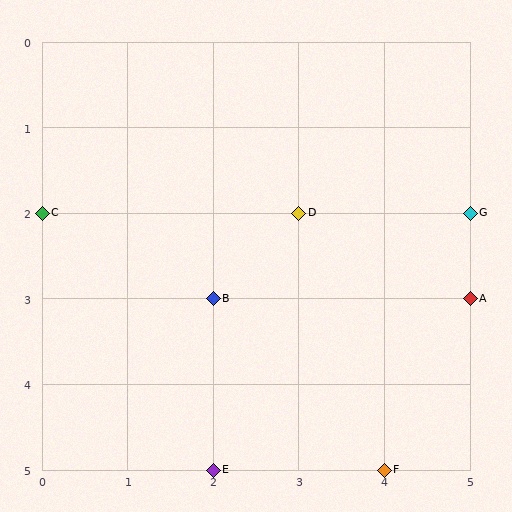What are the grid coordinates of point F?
Point F is at grid coordinates (4, 5).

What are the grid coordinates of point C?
Point C is at grid coordinates (0, 2).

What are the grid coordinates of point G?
Point G is at grid coordinates (5, 2).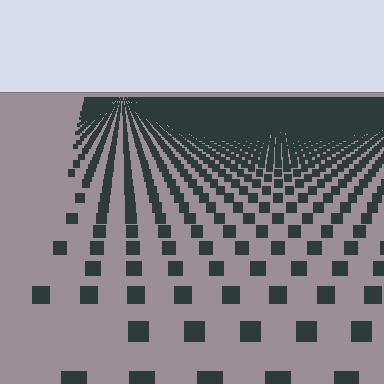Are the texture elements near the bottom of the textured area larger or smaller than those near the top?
Larger. Near the bottom, elements are closer to the viewer and appear at a bigger on-screen size.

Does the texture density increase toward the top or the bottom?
Density increases toward the top.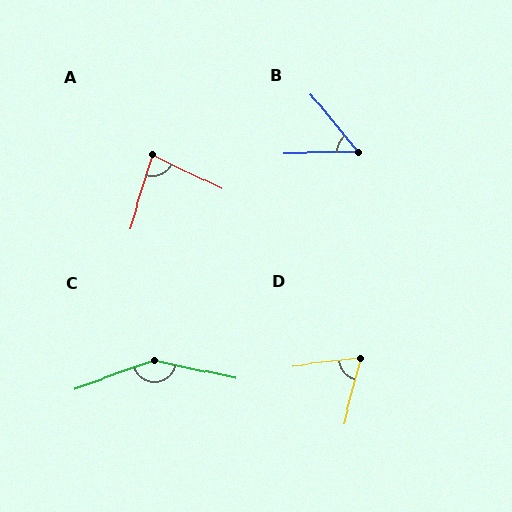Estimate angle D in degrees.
Approximately 69 degrees.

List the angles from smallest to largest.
B (51°), D (69°), A (81°), C (148°).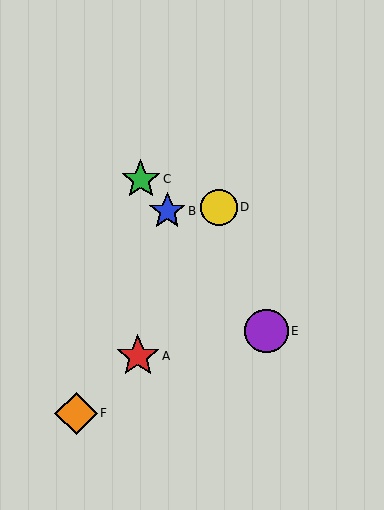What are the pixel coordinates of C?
Object C is at (141, 179).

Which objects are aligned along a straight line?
Objects B, C, E are aligned along a straight line.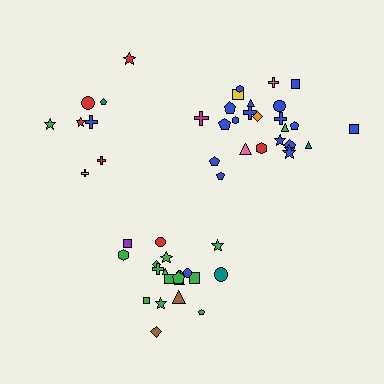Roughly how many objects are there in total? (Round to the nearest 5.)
Roughly 55 objects in total.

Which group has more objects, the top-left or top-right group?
The top-right group.